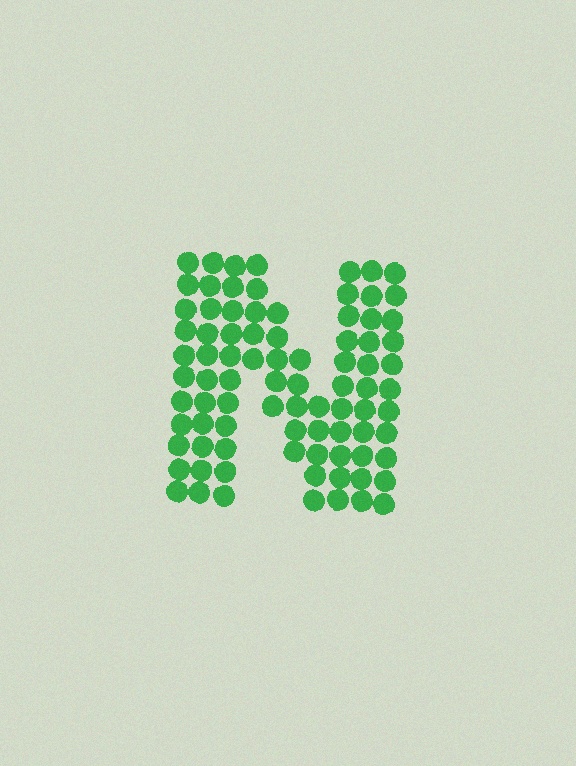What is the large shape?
The large shape is the letter N.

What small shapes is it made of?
It is made of small circles.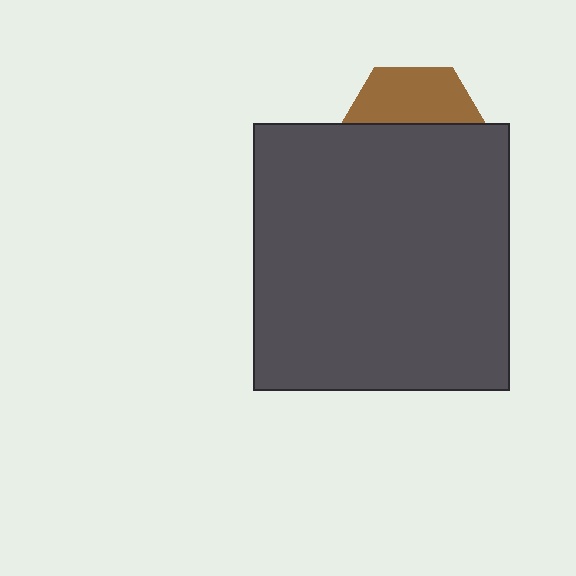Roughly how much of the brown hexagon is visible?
A small part of it is visible (roughly 39%).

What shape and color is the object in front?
The object in front is a dark gray rectangle.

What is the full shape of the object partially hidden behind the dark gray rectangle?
The partially hidden object is a brown hexagon.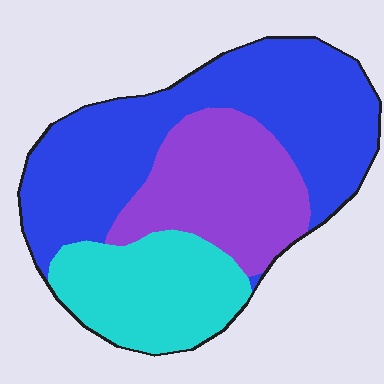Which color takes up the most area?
Blue, at roughly 50%.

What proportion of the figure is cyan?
Cyan covers roughly 25% of the figure.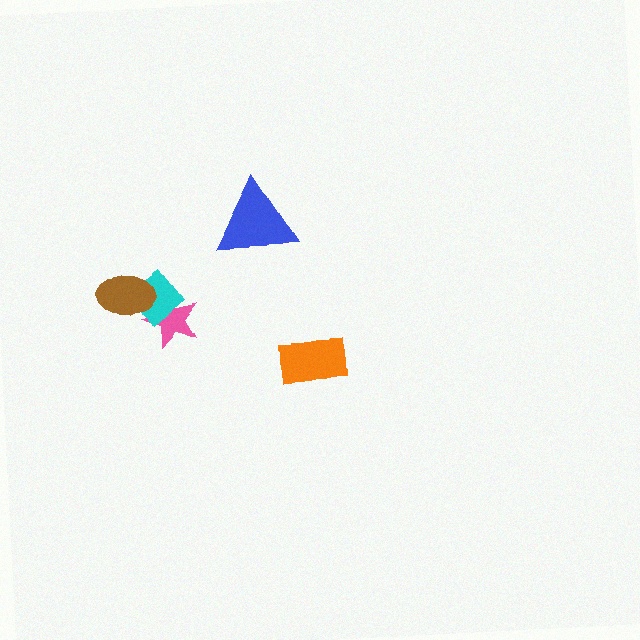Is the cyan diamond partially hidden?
Yes, it is partially covered by another shape.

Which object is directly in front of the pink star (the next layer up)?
The cyan diamond is directly in front of the pink star.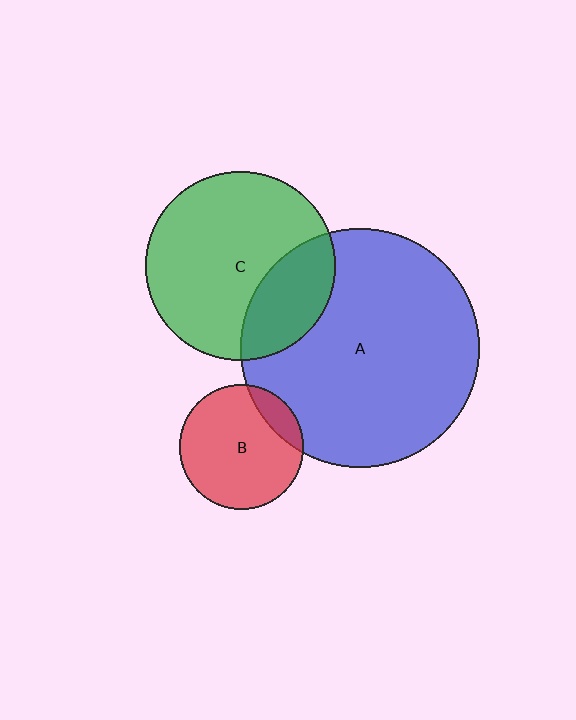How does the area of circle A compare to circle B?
Approximately 3.7 times.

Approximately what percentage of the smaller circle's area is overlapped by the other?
Approximately 15%.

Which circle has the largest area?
Circle A (blue).